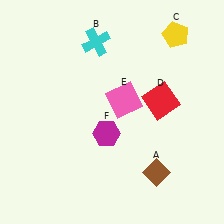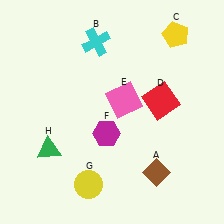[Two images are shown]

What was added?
A yellow circle (G), a green triangle (H) were added in Image 2.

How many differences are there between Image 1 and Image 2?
There are 2 differences between the two images.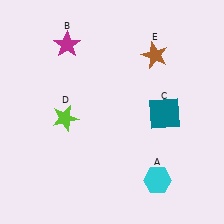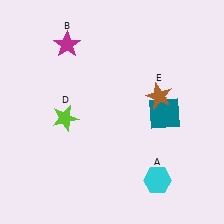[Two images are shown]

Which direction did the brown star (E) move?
The brown star (E) moved down.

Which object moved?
The brown star (E) moved down.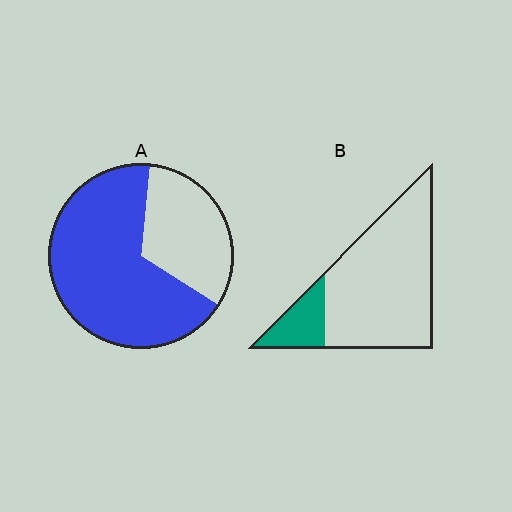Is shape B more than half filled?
No.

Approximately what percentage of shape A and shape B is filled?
A is approximately 70% and B is approximately 15%.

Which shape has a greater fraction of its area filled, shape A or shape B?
Shape A.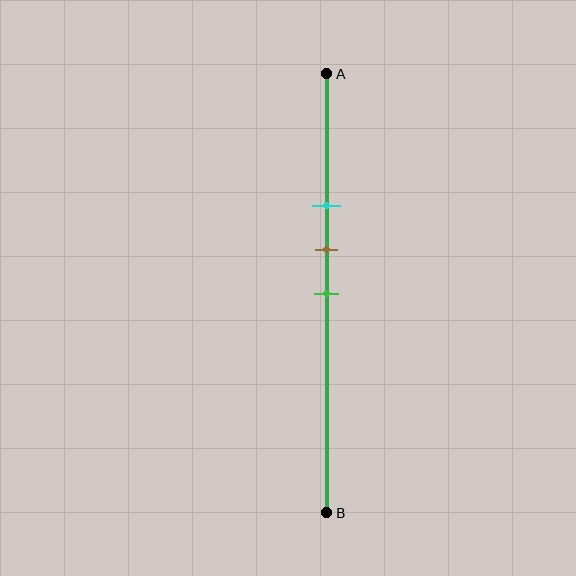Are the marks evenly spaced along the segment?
Yes, the marks are approximately evenly spaced.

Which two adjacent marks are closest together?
The brown and green marks are the closest adjacent pair.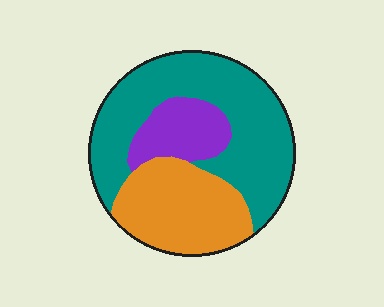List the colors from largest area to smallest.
From largest to smallest: teal, orange, purple.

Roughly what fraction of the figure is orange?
Orange covers around 30% of the figure.